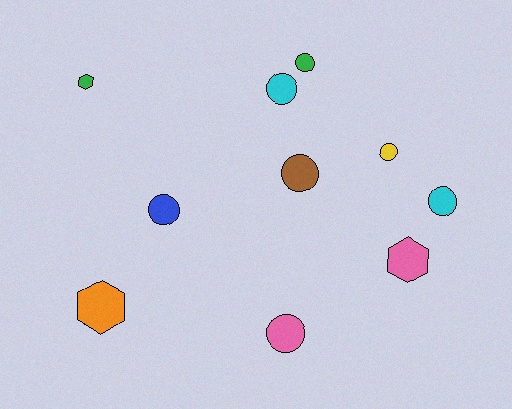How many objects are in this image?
There are 10 objects.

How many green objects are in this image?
There are 2 green objects.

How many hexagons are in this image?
There are 3 hexagons.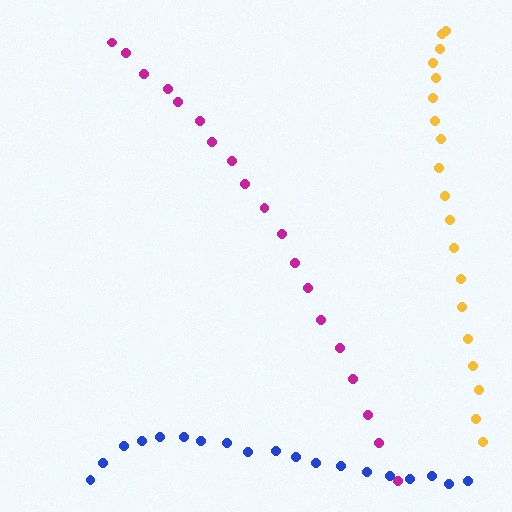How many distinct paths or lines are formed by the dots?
There are 3 distinct paths.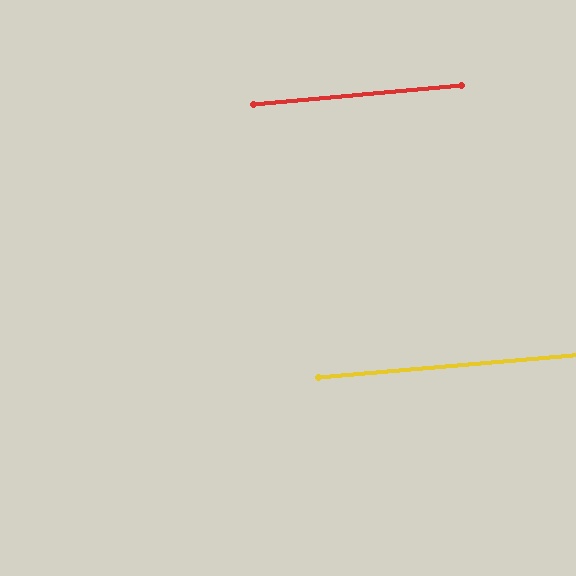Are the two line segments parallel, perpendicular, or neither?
Parallel — their directions differ by only 0.4°.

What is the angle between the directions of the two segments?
Approximately 0 degrees.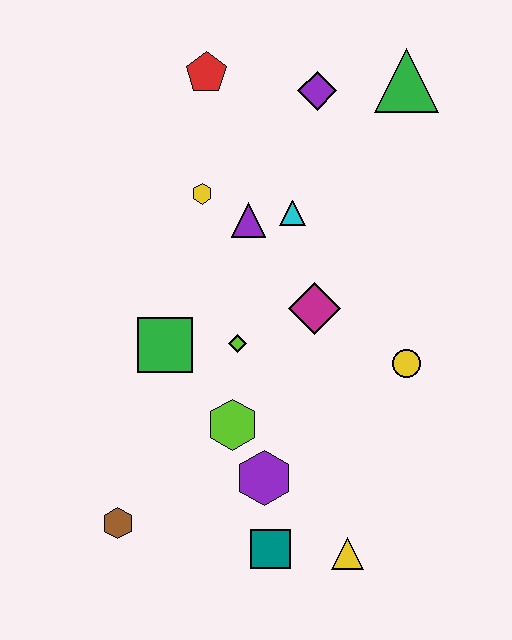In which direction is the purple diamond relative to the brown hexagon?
The purple diamond is above the brown hexagon.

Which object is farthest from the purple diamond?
The brown hexagon is farthest from the purple diamond.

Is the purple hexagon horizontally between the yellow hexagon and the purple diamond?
Yes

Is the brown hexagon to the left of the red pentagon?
Yes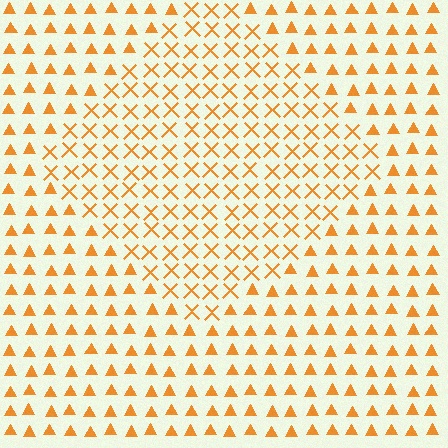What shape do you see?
I see a diamond.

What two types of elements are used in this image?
The image uses X marks inside the diamond region and triangles outside it.